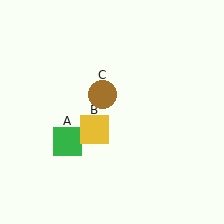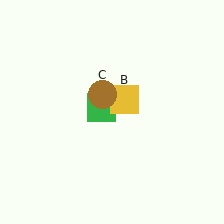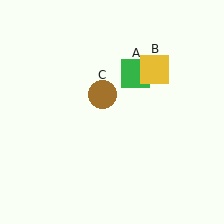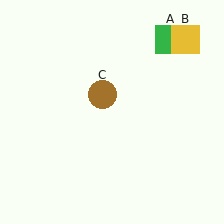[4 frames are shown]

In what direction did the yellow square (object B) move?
The yellow square (object B) moved up and to the right.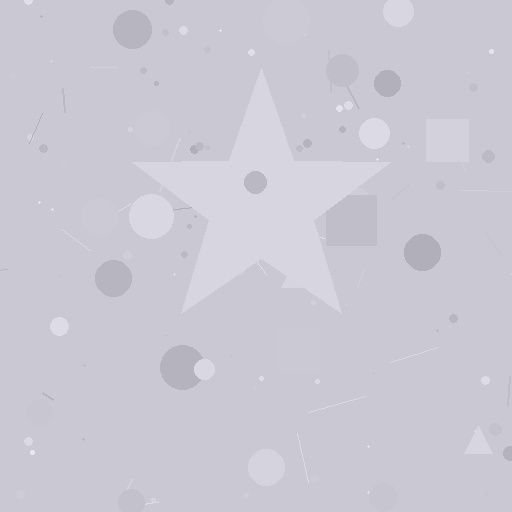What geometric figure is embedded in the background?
A star is embedded in the background.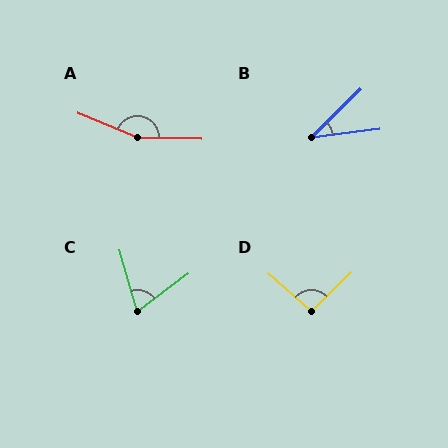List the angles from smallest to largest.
B (38°), C (69°), D (94°), A (159°).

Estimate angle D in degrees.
Approximately 94 degrees.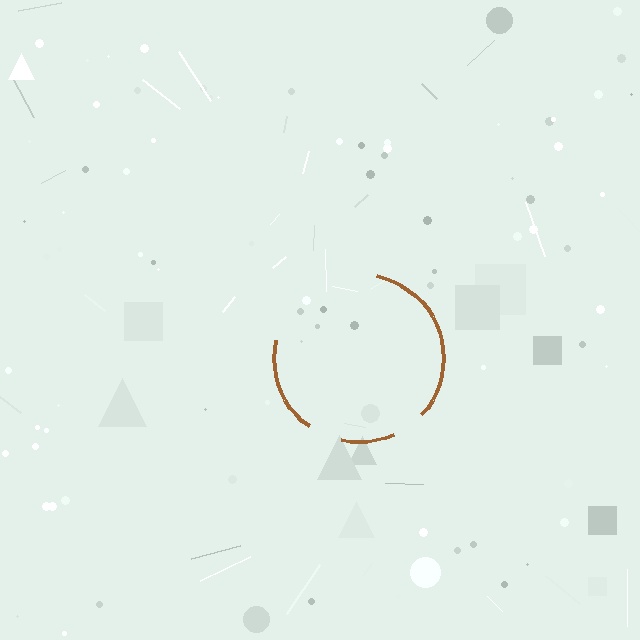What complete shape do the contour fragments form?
The contour fragments form a circle.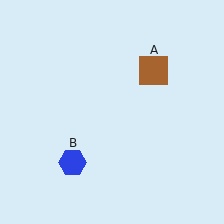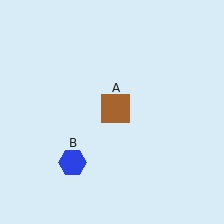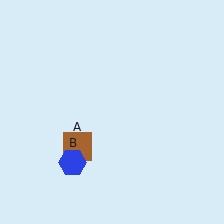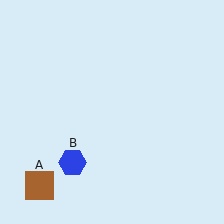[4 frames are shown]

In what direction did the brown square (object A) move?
The brown square (object A) moved down and to the left.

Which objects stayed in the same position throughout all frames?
Blue hexagon (object B) remained stationary.